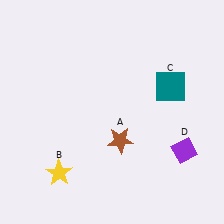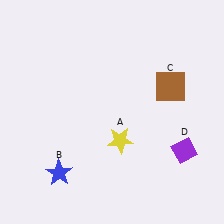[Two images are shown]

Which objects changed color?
A changed from brown to yellow. B changed from yellow to blue. C changed from teal to brown.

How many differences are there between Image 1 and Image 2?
There are 3 differences between the two images.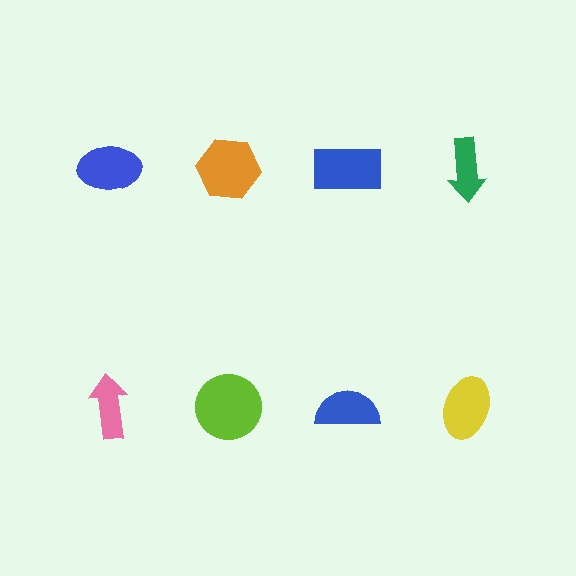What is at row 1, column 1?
A blue ellipse.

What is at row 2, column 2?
A lime circle.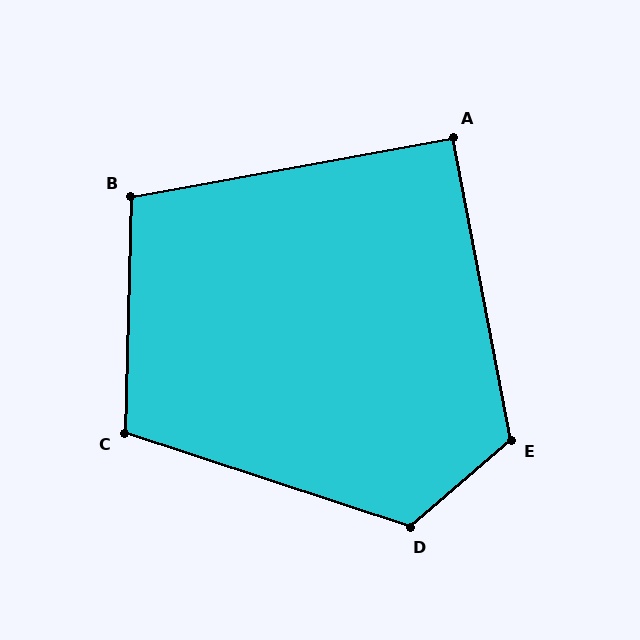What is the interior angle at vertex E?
Approximately 120 degrees (obtuse).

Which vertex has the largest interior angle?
D, at approximately 121 degrees.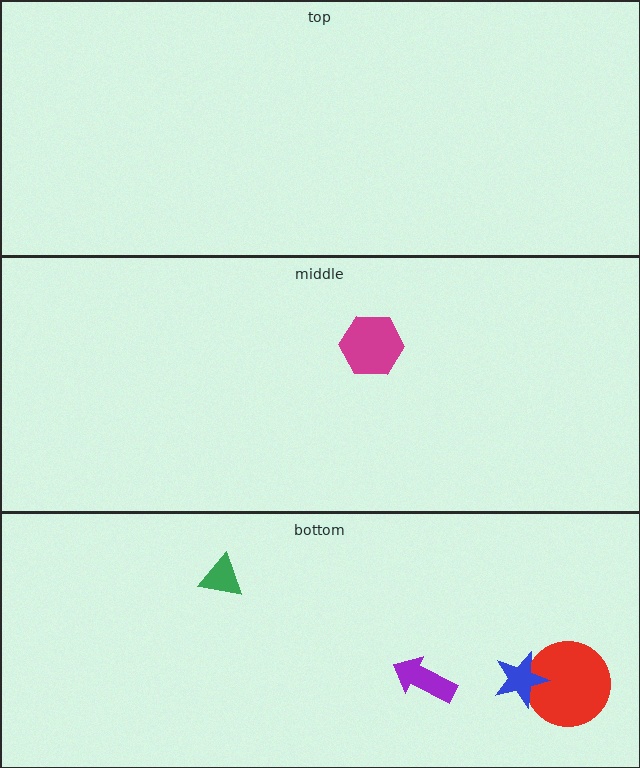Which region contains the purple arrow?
The bottom region.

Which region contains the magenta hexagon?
The middle region.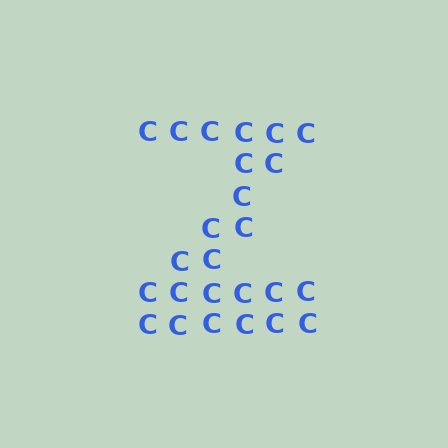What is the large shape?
The large shape is the letter Z.